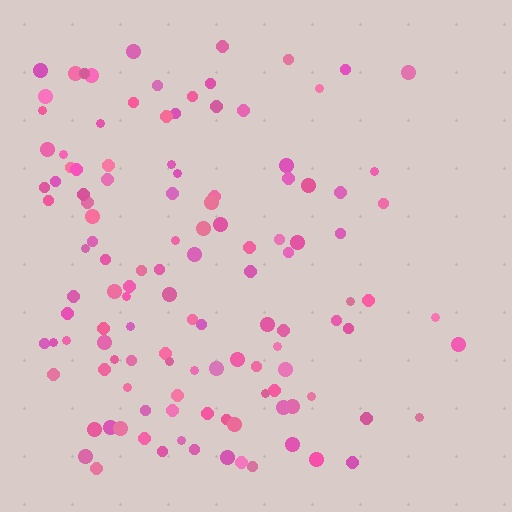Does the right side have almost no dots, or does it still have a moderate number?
Still a moderate number, just noticeably fewer than the left.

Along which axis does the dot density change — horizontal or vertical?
Horizontal.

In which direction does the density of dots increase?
From right to left, with the left side densest.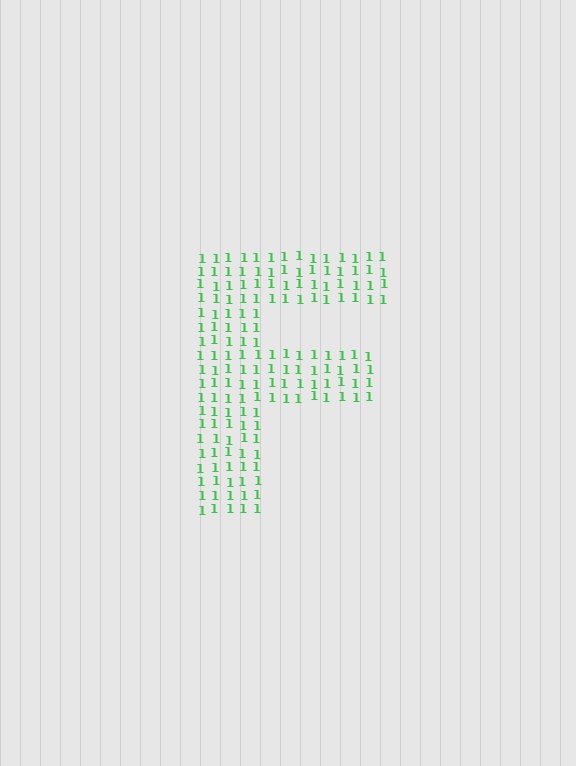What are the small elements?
The small elements are digit 1's.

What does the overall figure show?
The overall figure shows the letter F.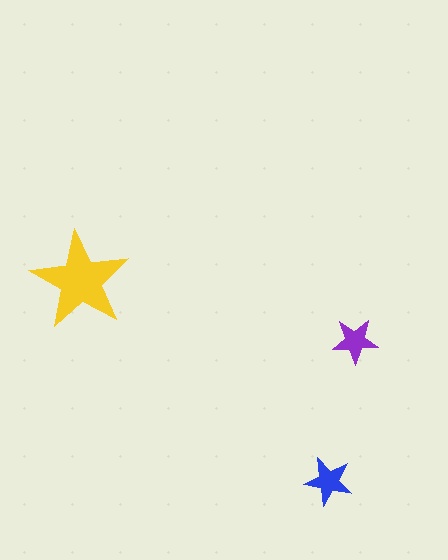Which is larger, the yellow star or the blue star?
The yellow one.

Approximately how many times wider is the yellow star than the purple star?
About 2 times wider.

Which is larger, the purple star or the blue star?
The blue one.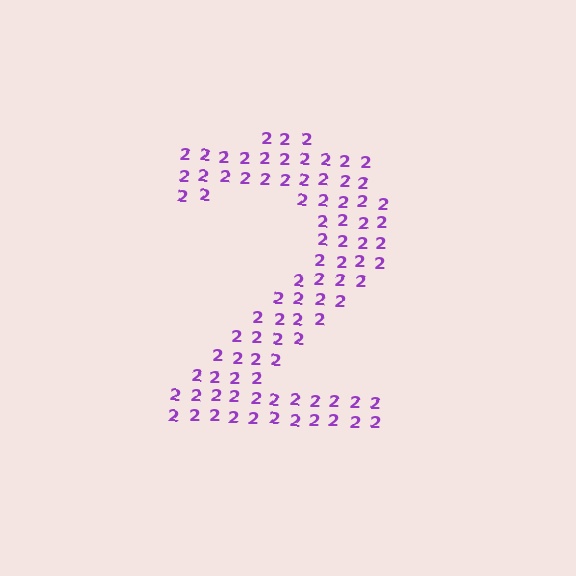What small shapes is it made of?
It is made of small digit 2's.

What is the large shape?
The large shape is the digit 2.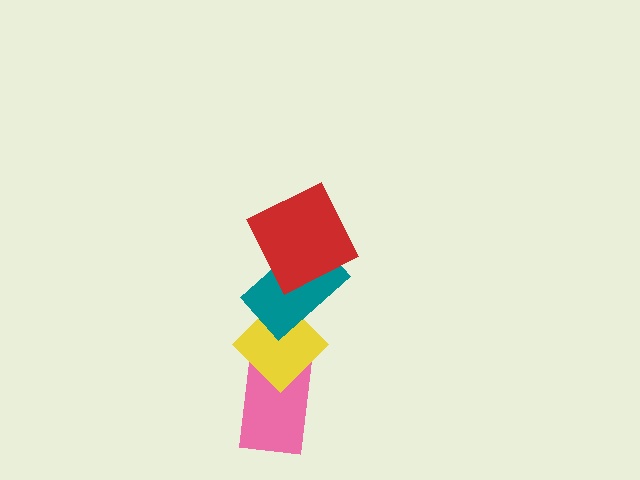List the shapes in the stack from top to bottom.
From top to bottom: the red square, the teal rectangle, the yellow diamond, the pink rectangle.